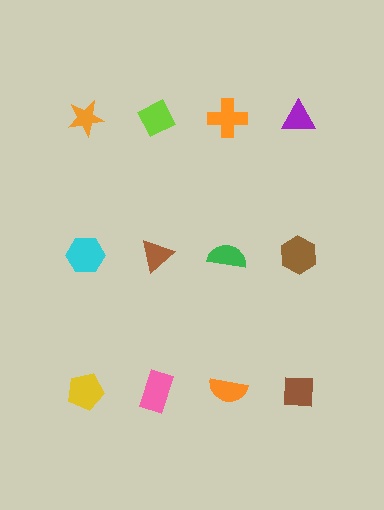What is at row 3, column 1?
A yellow pentagon.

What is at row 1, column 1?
An orange star.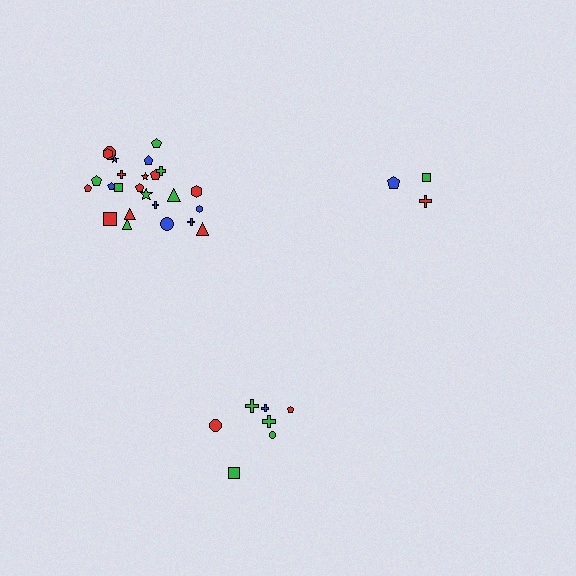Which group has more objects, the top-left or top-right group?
The top-left group.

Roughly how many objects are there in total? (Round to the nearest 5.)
Roughly 35 objects in total.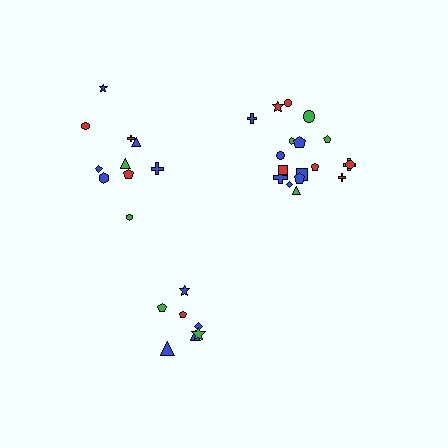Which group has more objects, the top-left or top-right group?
The top-right group.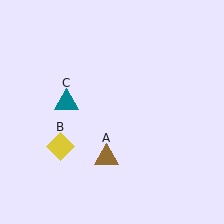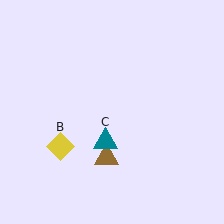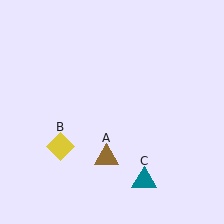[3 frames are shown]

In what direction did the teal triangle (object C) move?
The teal triangle (object C) moved down and to the right.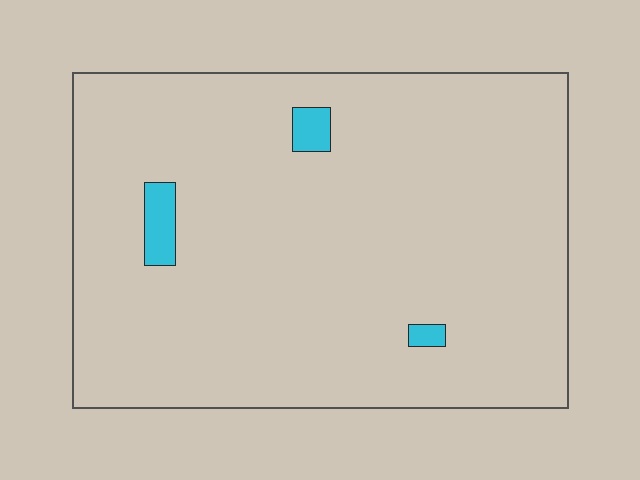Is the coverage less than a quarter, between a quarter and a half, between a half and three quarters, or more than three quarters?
Less than a quarter.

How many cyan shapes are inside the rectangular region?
3.